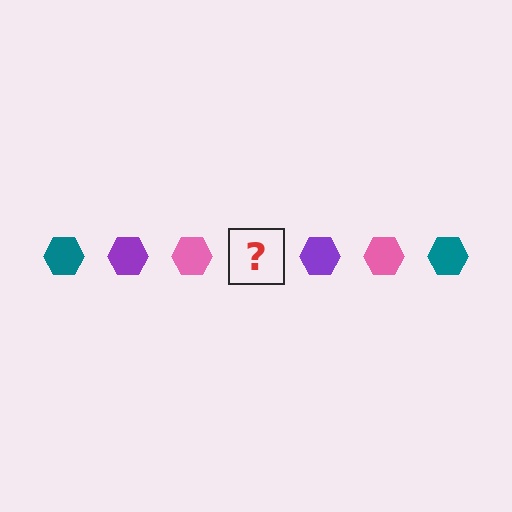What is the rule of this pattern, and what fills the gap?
The rule is that the pattern cycles through teal, purple, pink hexagons. The gap should be filled with a teal hexagon.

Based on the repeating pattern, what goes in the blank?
The blank should be a teal hexagon.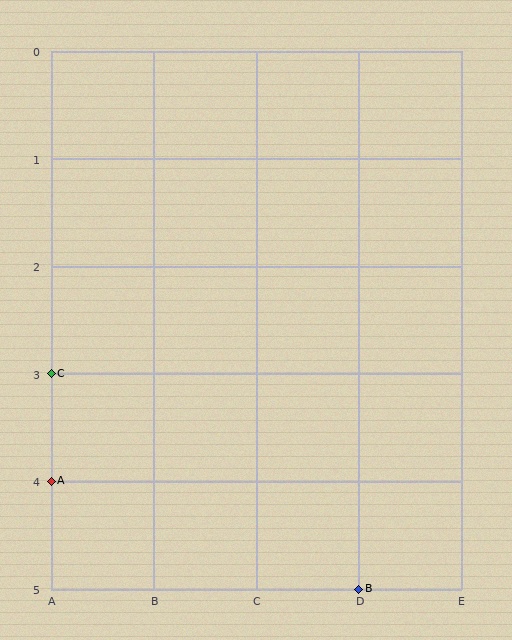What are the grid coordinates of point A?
Point A is at grid coordinates (A, 4).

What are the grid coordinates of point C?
Point C is at grid coordinates (A, 3).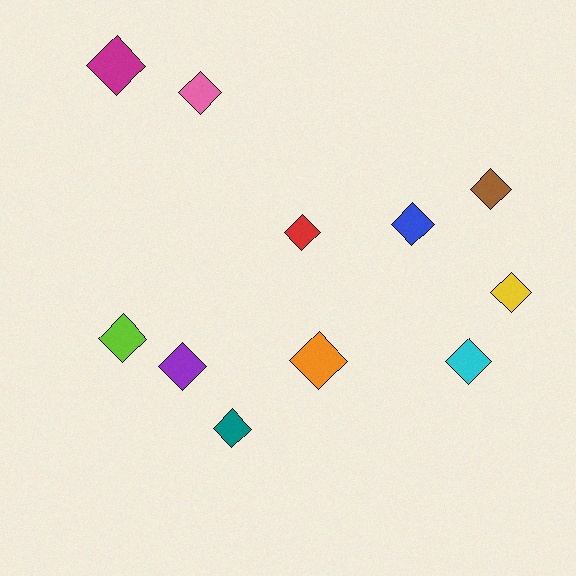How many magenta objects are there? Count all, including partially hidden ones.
There is 1 magenta object.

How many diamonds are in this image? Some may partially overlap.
There are 11 diamonds.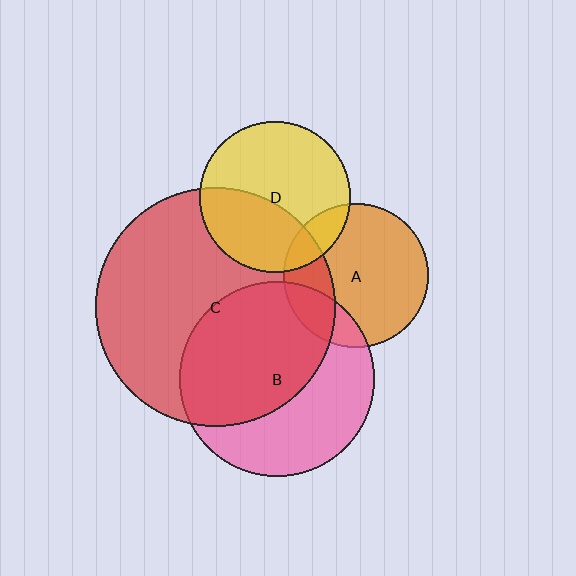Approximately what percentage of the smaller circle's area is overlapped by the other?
Approximately 55%.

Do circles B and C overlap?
Yes.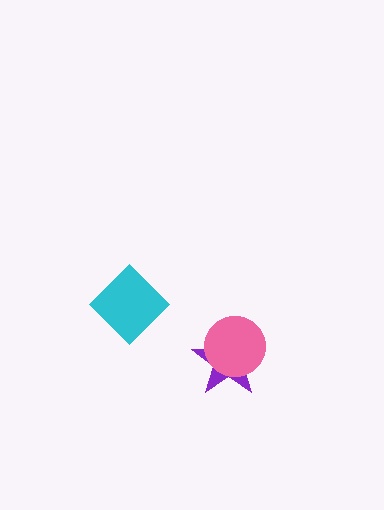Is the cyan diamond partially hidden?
No, no other shape covers it.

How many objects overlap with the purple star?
1 object overlaps with the purple star.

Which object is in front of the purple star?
The pink circle is in front of the purple star.